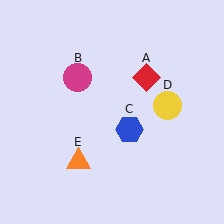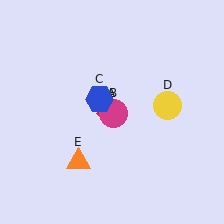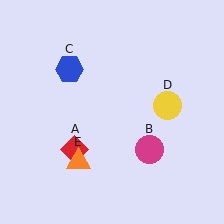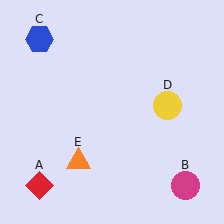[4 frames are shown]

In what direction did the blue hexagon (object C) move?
The blue hexagon (object C) moved up and to the left.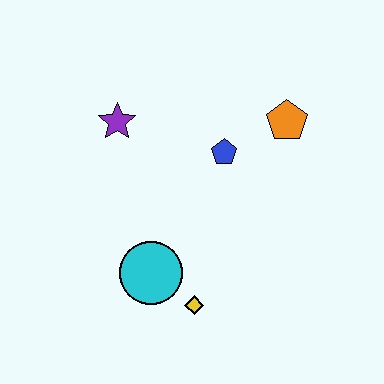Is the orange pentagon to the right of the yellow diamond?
Yes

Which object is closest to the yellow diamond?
The cyan circle is closest to the yellow diamond.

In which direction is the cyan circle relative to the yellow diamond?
The cyan circle is to the left of the yellow diamond.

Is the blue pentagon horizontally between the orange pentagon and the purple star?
Yes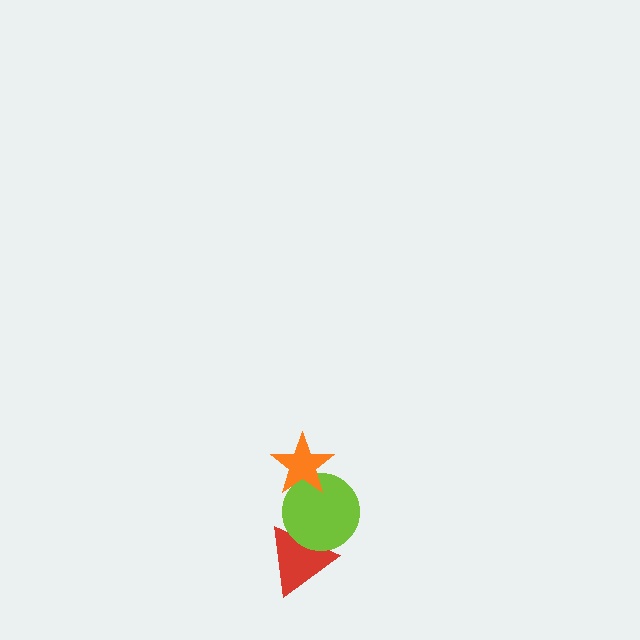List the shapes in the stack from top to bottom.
From top to bottom: the orange star, the lime circle, the red triangle.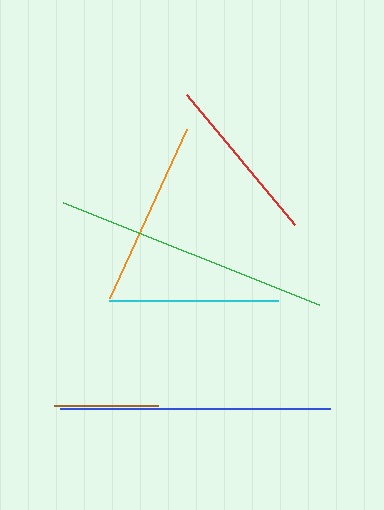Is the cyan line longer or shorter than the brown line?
The cyan line is longer than the brown line.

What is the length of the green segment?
The green segment is approximately 276 pixels long.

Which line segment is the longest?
The green line is the longest at approximately 276 pixels.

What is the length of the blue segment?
The blue segment is approximately 270 pixels long.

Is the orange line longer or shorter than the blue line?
The blue line is longer than the orange line.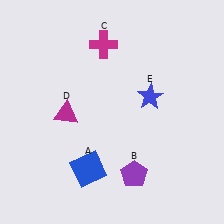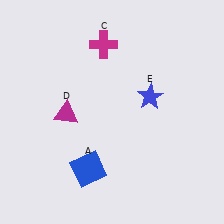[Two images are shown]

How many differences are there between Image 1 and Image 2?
There is 1 difference between the two images.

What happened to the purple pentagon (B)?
The purple pentagon (B) was removed in Image 2. It was in the bottom-right area of Image 1.